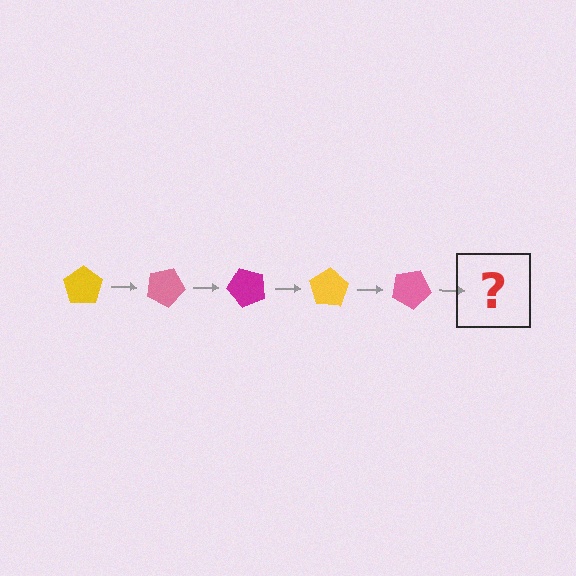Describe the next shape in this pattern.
It should be a magenta pentagon, rotated 125 degrees from the start.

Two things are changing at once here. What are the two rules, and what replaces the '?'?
The two rules are that it rotates 25 degrees each step and the color cycles through yellow, pink, and magenta. The '?' should be a magenta pentagon, rotated 125 degrees from the start.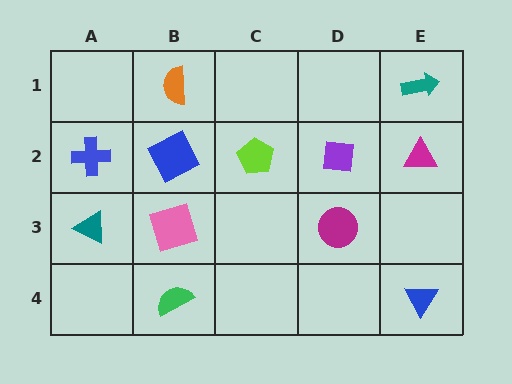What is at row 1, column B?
An orange semicircle.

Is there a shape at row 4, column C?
No, that cell is empty.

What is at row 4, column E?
A blue triangle.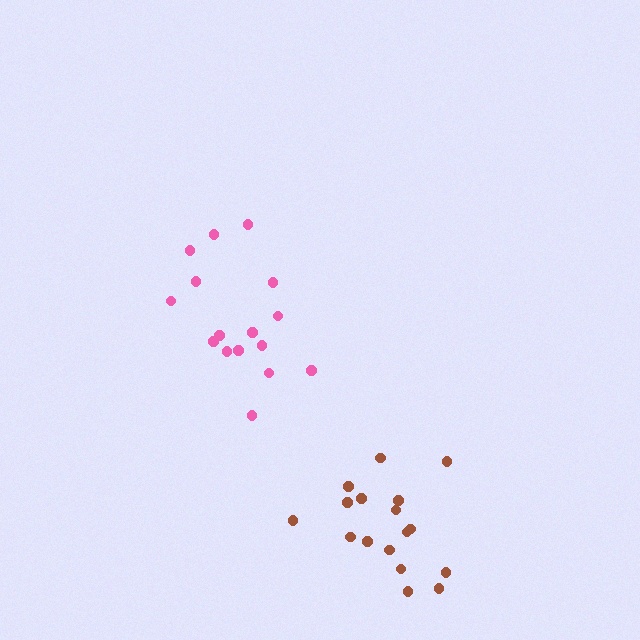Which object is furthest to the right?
The brown cluster is rightmost.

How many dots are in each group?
Group 1: 17 dots, Group 2: 16 dots (33 total).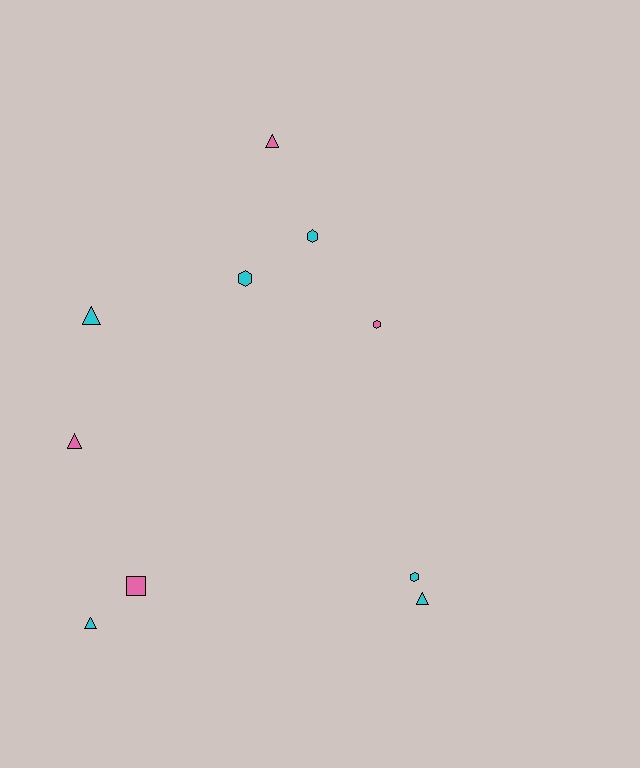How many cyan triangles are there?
There are 3 cyan triangles.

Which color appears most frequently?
Cyan, with 6 objects.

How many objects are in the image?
There are 10 objects.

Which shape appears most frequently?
Triangle, with 5 objects.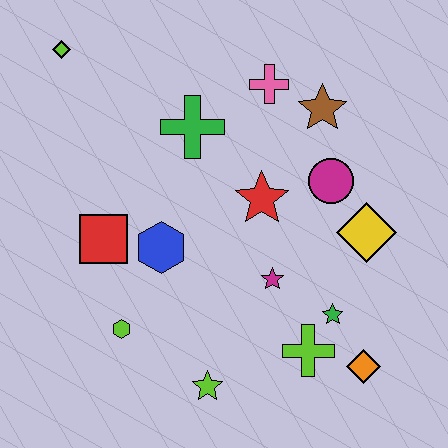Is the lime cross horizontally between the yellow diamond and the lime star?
Yes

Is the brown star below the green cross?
No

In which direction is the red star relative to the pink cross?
The red star is below the pink cross.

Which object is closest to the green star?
The lime cross is closest to the green star.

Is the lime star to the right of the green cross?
Yes